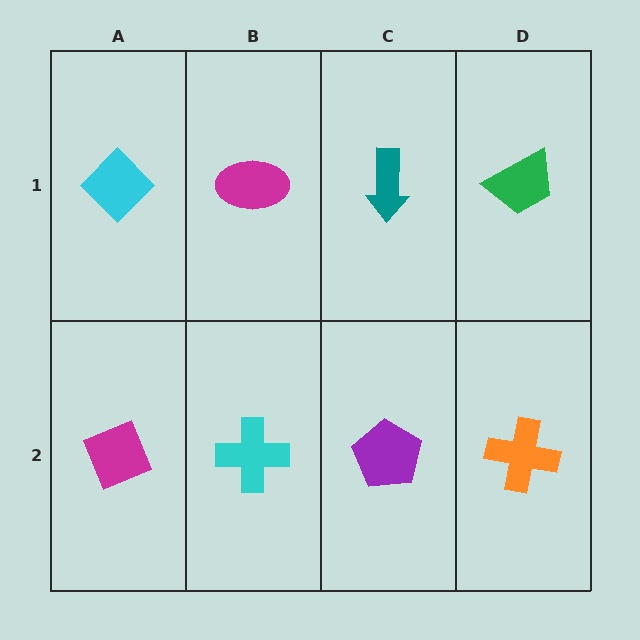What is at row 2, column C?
A purple pentagon.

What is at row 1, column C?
A teal arrow.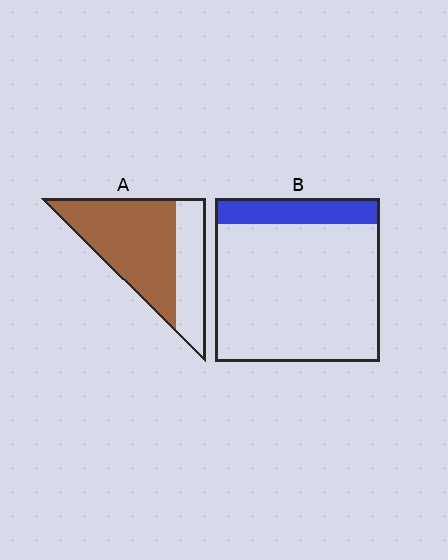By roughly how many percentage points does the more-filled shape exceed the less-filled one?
By roughly 50 percentage points (A over B).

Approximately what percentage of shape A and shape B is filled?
A is approximately 65% and B is approximately 15%.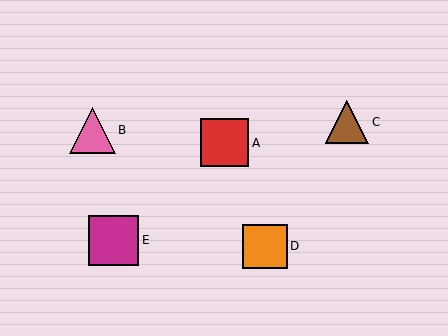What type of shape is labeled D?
Shape D is an orange square.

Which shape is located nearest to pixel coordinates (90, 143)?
The pink triangle (labeled B) at (92, 130) is nearest to that location.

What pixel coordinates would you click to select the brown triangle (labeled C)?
Click at (347, 122) to select the brown triangle C.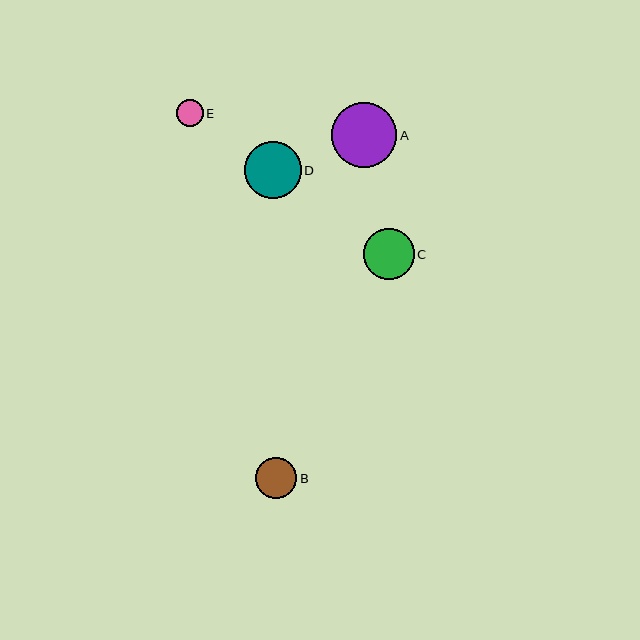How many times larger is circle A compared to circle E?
Circle A is approximately 2.4 times the size of circle E.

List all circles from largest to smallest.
From largest to smallest: A, D, C, B, E.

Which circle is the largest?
Circle A is the largest with a size of approximately 65 pixels.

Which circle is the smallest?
Circle E is the smallest with a size of approximately 27 pixels.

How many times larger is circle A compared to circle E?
Circle A is approximately 2.4 times the size of circle E.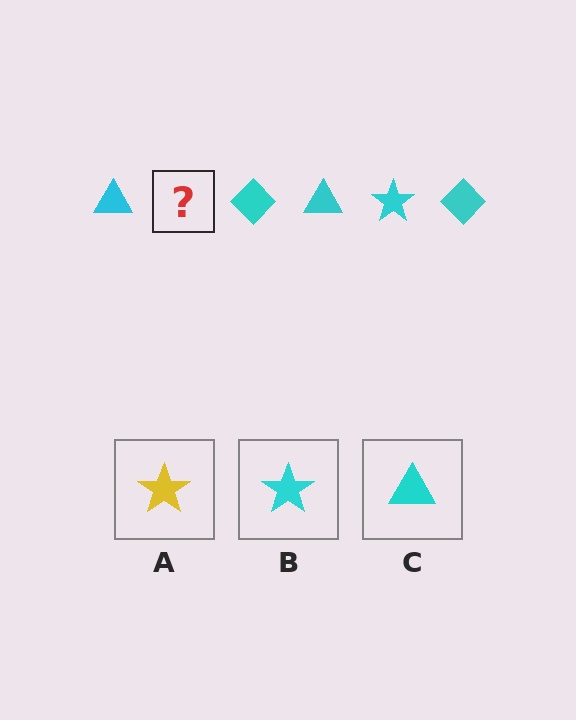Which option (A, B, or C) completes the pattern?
B.